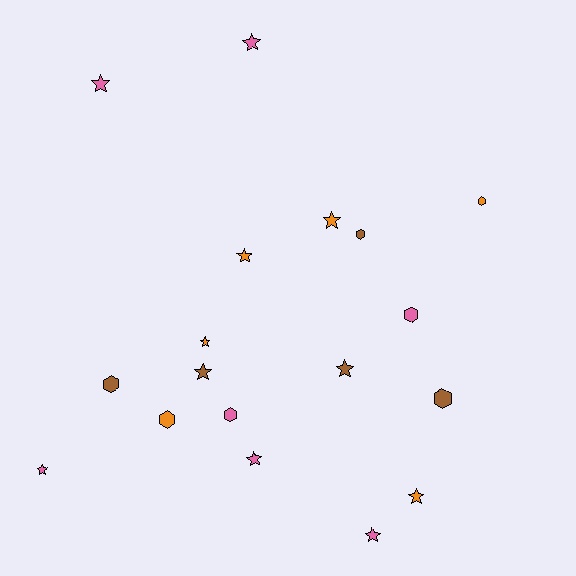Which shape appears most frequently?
Star, with 11 objects.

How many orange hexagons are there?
There are 2 orange hexagons.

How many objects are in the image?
There are 18 objects.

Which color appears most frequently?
Pink, with 7 objects.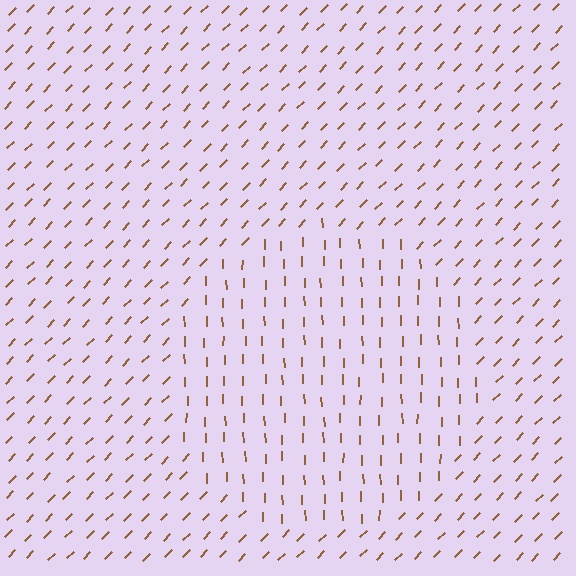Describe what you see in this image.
The image is filled with small brown line segments. A circle region in the image has lines oriented differently from the surrounding lines, creating a visible texture boundary.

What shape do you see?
I see a circle.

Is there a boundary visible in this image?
Yes, there is a texture boundary formed by a change in line orientation.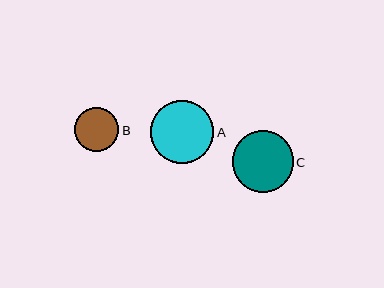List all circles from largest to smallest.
From largest to smallest: A, C, B.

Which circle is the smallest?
Circle B is the smallest with a size of approximately 44 pixels.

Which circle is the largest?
Circle A is the largest with a size of approximately 63 pixels.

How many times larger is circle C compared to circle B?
Circle C is approximately 1.4 times the size of circle B.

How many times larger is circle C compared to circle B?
Circle C is approximately 1.4 times the size of circle B.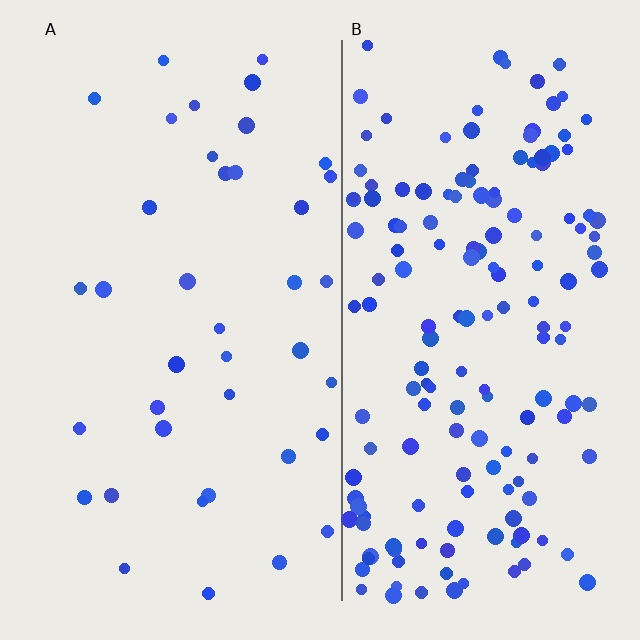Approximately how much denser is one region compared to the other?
Approximately 4.2× — region B over region A.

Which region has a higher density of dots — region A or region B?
B (the right).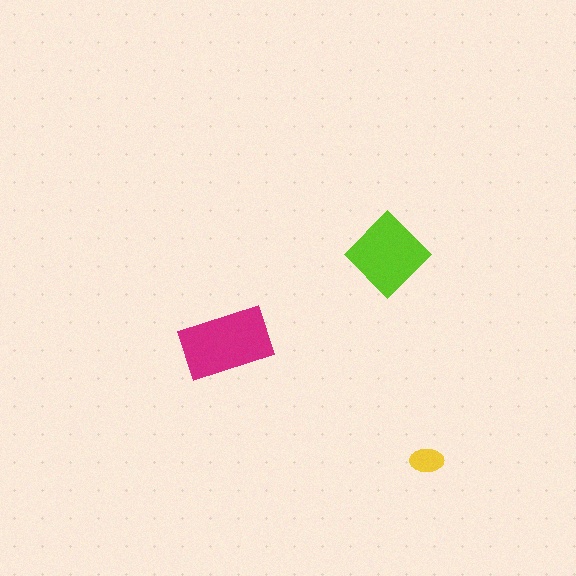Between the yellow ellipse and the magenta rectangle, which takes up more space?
The magenta rectangle.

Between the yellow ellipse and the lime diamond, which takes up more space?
The lime diamond.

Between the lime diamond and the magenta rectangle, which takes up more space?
The magenta rectangle.